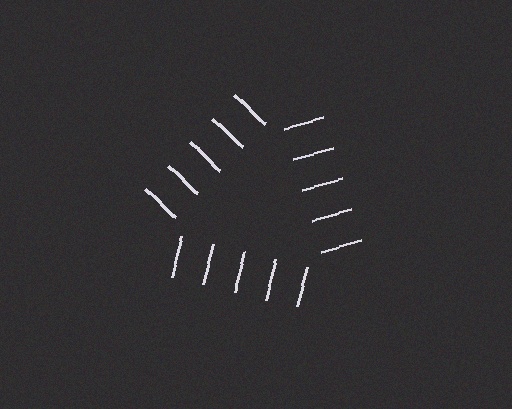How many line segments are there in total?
15 — 5 along each of the 3 edges.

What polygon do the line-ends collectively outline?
An illusory triangle — the line segments terminate on its edges but no continuous stroke is drawn.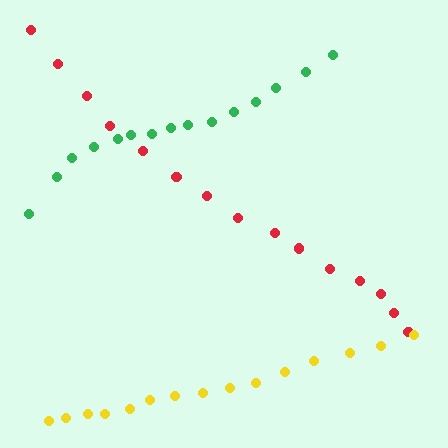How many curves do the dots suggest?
There are 3 distinct paths.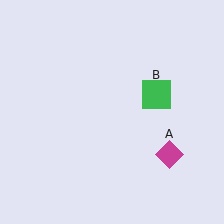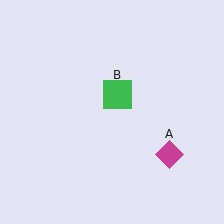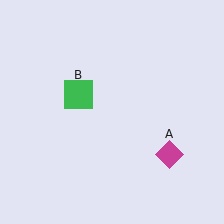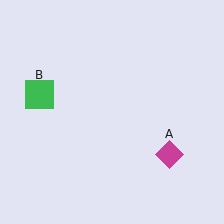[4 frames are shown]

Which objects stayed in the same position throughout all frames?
Magenta diamond (object A) remained stationary.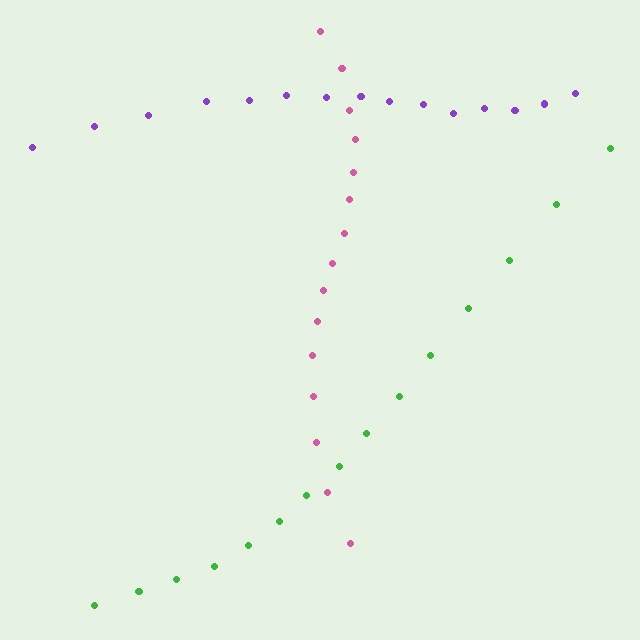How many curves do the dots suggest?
There are 3 distinct paths.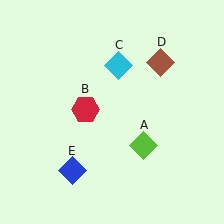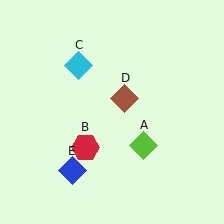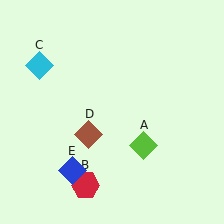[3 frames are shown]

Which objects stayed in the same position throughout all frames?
Lime diamond (object A) and blue diamond (object E) remained stationary.